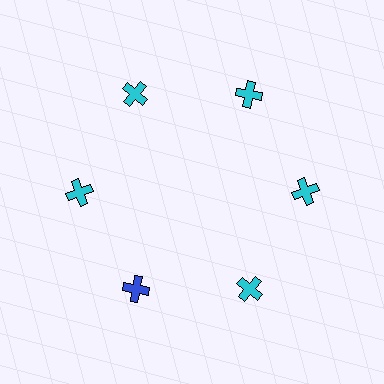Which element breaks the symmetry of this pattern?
The blue cross at roughly the 7 o'clock position breaks the symmetry. All other shapes are cyan crosses.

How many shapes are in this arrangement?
There are 6 shapes arranged in a ring pattern.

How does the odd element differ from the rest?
It has a different color: blue instead of cyan.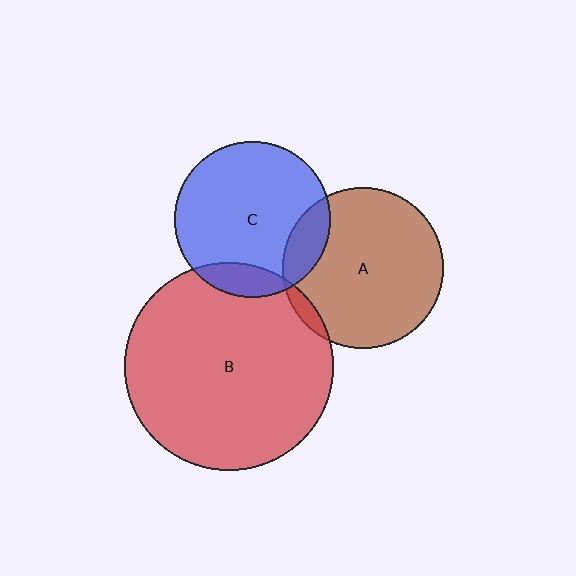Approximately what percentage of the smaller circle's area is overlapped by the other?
Approximately 10%.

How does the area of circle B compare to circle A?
Approximately 1.7 times.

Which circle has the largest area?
Circle B (red).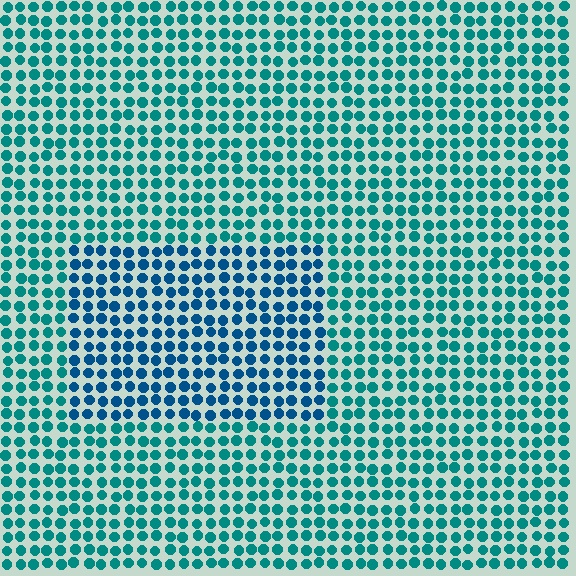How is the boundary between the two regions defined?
The boundary is defined purely by a slight shift in hue (about 29 degrees). Spacing, size, and orientation are identical on both sides.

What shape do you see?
I see a rectangle.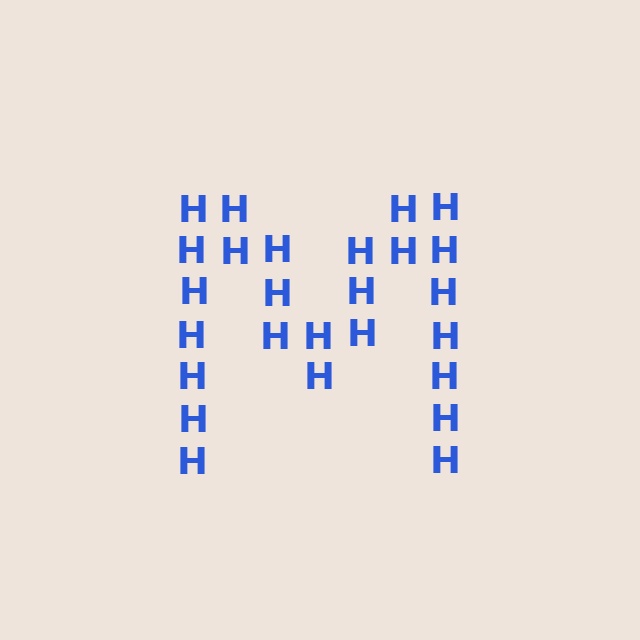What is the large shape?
The large shape is the letter M.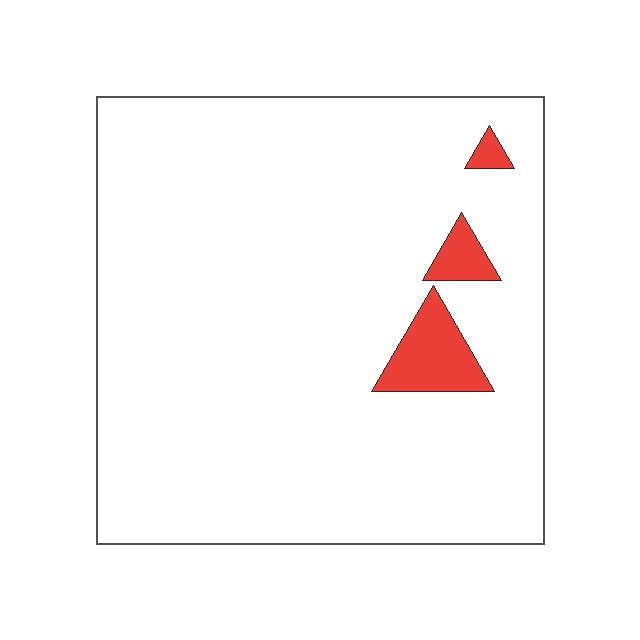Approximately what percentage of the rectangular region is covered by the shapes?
Approximately 5%.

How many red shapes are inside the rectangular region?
3.